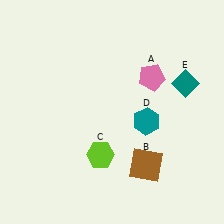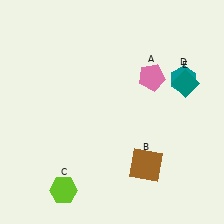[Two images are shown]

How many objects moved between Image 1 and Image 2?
2 objects moved between the two images.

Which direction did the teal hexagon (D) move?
The teal hexagon (D) moved up.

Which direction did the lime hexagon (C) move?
The lime hexagon (C) moved left.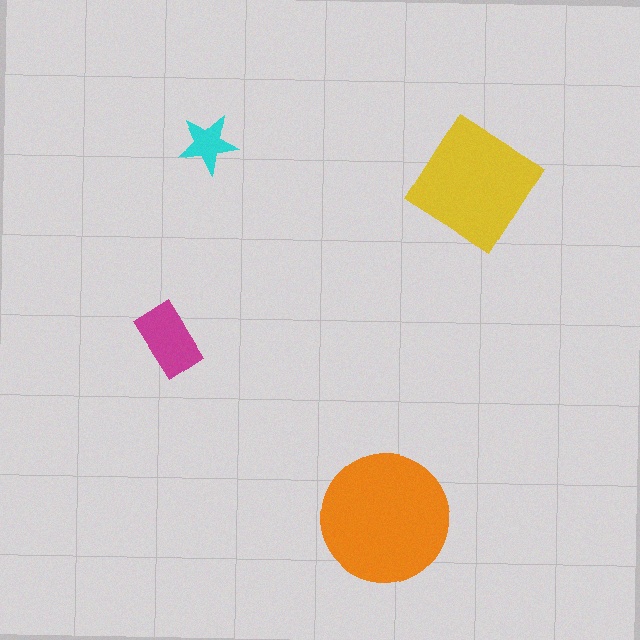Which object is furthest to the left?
The magenta rectangle is leftmost.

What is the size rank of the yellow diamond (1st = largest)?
2nd.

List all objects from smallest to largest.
The cyan star, the magenta rectangle, the yellow diamond, the orange circle.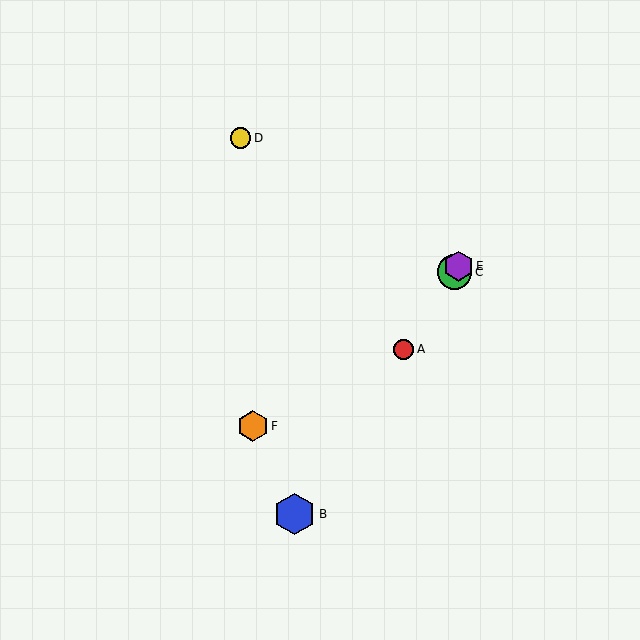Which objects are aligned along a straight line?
Objects A, B, C, E are aligned along a straight line.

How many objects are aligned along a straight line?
4 objects (A, B, C, E) are aligned along a straight line.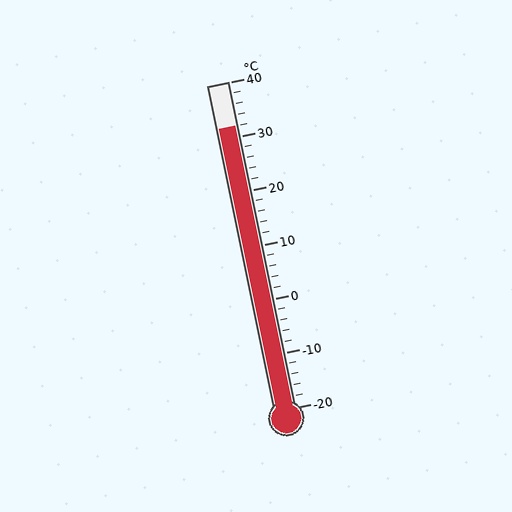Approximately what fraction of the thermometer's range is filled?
The thermometer is filled to approximately 85% of its range.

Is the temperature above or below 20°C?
The temperature is above 20°C.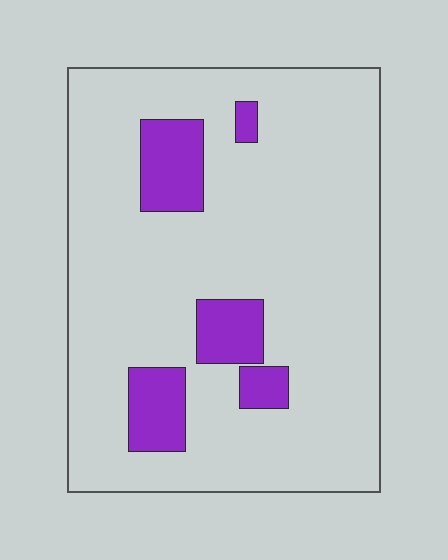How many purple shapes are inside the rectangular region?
5.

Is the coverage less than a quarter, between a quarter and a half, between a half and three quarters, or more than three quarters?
Less than a quarter.